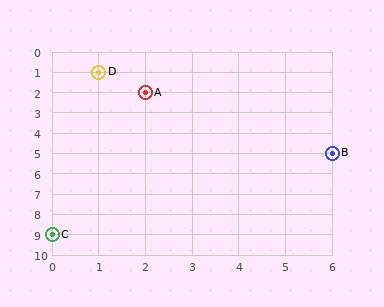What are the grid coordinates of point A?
Point A is at grid coordinates (2, 2).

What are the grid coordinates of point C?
Point C is at grid coordinates (0, 9).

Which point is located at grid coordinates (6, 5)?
Point B is at (6, 5).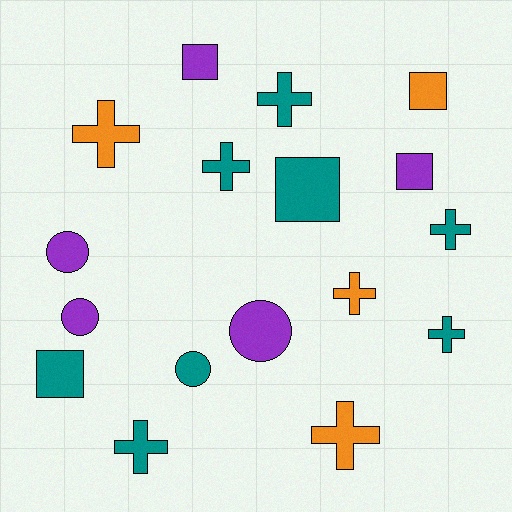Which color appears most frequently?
Teal, with 8 objects.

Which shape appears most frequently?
Cross, with 8 objects.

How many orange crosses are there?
There are 3 orange crosses.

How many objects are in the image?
There are 17 objects.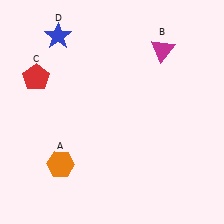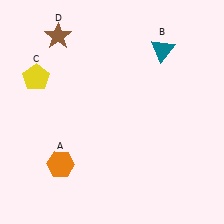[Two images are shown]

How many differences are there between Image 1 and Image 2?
There are 3 differences between the two images.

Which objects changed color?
B changed from magenta to teal. C changed from red to yellow. D changed from blue to brown.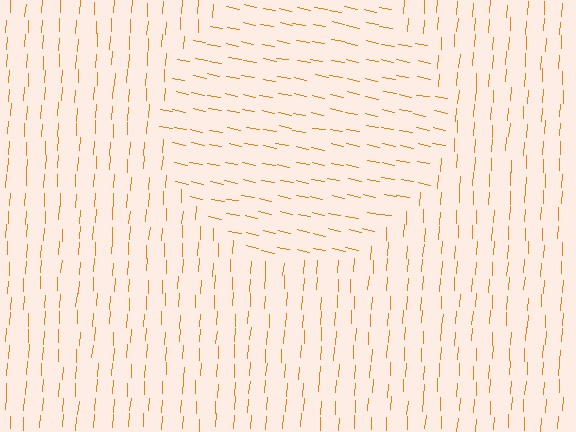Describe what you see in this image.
The image is filled with small orange line segments. A circle region in the image has lines oriented differently from the surrounding lines, creating a visible texture boundary.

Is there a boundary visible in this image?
Yes, there is a texture boundary formed by a change in line orientation.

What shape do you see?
I see a circle.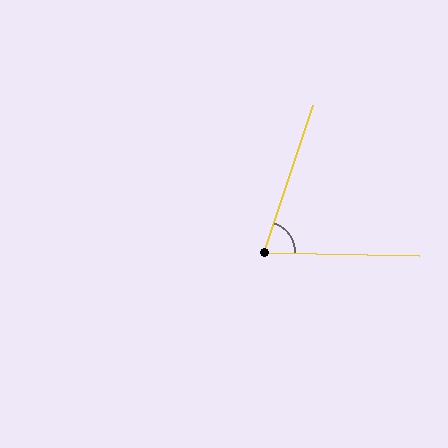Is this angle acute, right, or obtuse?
It is acute.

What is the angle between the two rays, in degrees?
Approximately 73 degrees.